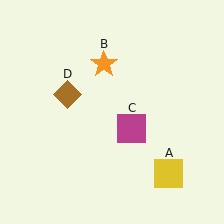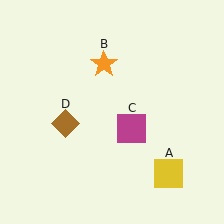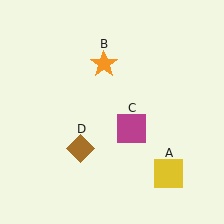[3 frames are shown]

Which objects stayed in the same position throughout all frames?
Yellow square (object A) and orange star (object B) and magenta square (object C) remained stationary.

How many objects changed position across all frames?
1 object changed position: brown diamond (object D).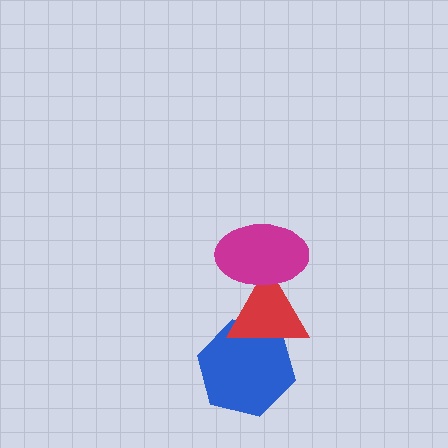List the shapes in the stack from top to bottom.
From top to bottom: the magenta ellipse, the red triangle, the blue hexagon.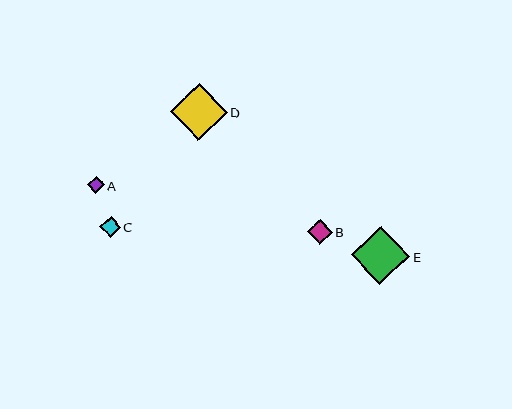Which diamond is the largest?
Diamond E is the largest with a size of approximately 58 pixels.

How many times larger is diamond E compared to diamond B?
Diamond E is approximately 2.4 times the size of diamond B.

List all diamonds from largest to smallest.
From largest to smallest: E, D, B, C, A.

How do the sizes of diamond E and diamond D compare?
Diamond E and diamond D are approximately the same size.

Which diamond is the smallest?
Diamond A is the smallest with a size of approximately 17 pixels.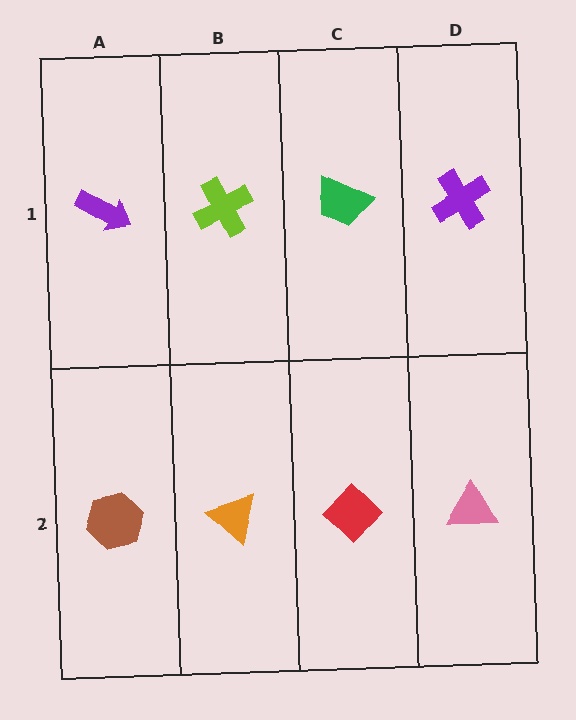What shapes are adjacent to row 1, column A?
A brown hexagon (row 2, column A), a lime cross (row 1, column B).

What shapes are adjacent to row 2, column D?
A purple cross (row 1, column D), a red diamond (row 2, column C).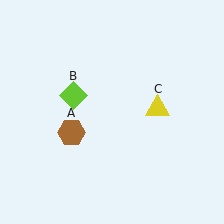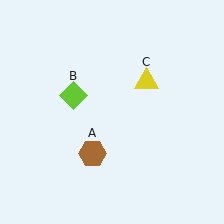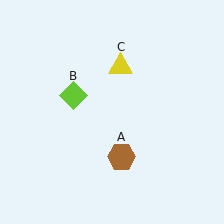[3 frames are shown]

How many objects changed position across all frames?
2 objects changed position: brown hexagon (object A), yellow triangle (object C).